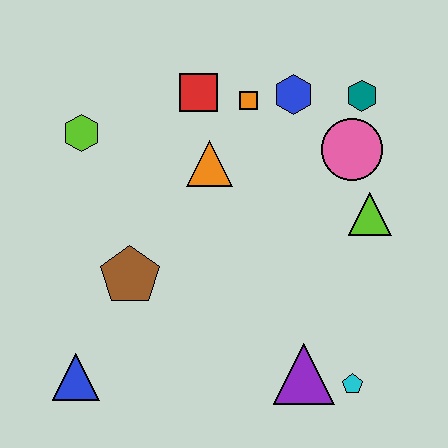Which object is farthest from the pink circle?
The blue triangle is farthest from the pink circle.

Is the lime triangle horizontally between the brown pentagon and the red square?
No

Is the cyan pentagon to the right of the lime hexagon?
Yes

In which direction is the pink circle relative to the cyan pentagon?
The pink circle is above the cyan pentagon.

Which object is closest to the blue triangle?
The brown pentagon is closest to the blue triangle.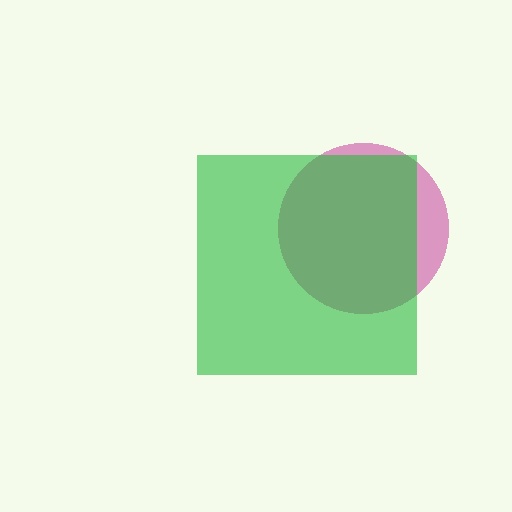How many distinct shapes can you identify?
There are 2 distinct shapes: a magenta circle, a green square.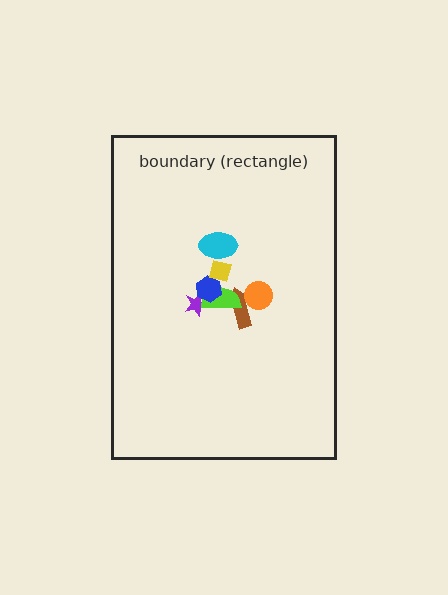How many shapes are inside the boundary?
7 inside, 0 outside.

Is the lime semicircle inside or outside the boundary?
Inside.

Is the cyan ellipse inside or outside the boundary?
Inside.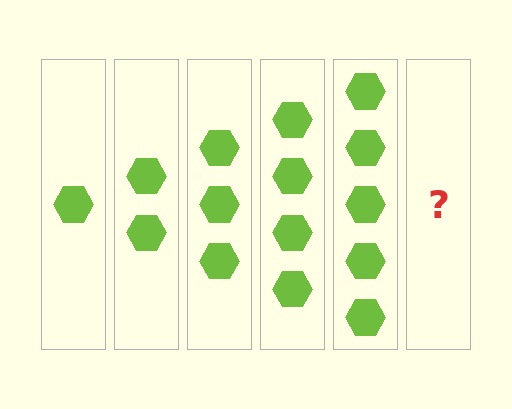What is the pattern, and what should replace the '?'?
The pattern is that each step adds one more hexagon. The '?' should be 6 hexagons.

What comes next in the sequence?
The next element should be 6 hexagons.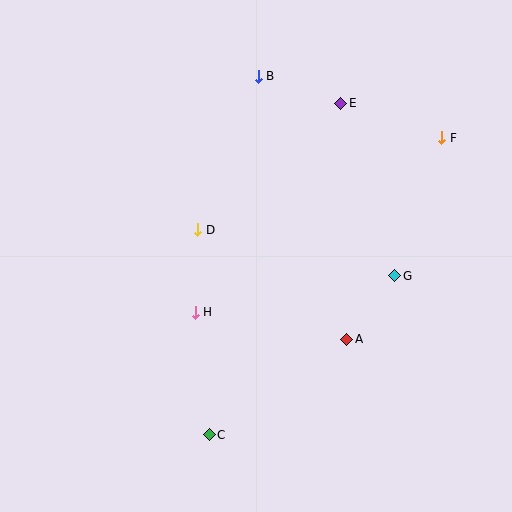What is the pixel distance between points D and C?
The distance between D and C is 205 pixels.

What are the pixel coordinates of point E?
Point E is at (341, 103).